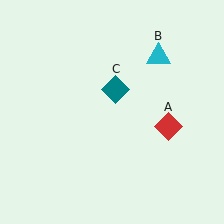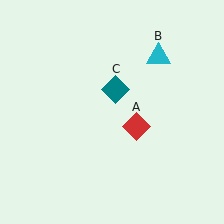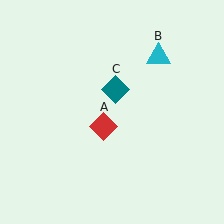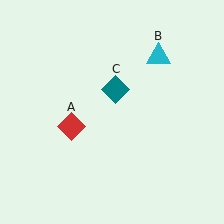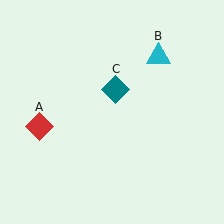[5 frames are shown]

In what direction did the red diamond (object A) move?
The red diamond (object A) moved left.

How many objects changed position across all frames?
1 object changed position: red diamond (object A).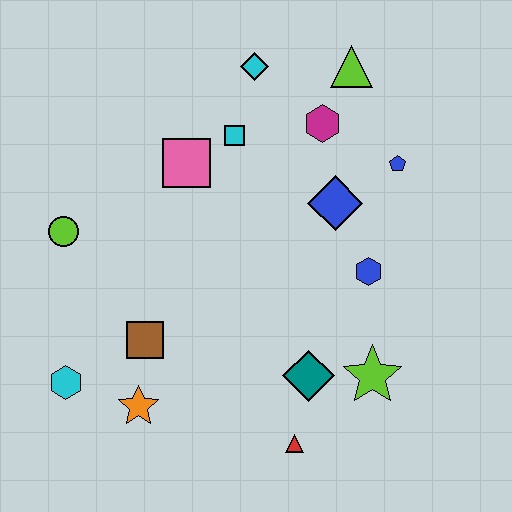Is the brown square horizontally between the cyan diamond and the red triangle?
No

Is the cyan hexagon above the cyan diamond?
No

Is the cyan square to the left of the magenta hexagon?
Yes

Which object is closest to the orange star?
The brown square is closest to the orange star.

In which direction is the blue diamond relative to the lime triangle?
The blue diamond is below the lime triangle.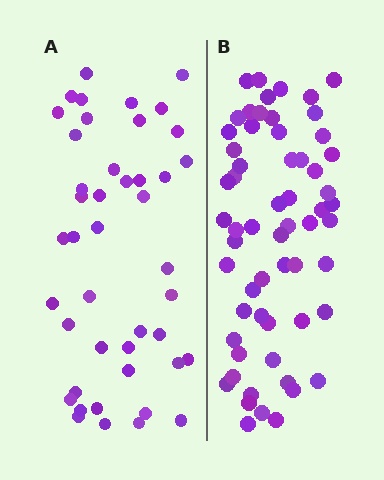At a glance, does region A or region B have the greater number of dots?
Region B (the right region) has more dots.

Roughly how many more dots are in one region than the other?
Region B has approximately 15 more dots than region A.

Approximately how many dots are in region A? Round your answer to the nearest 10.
About 40 dots. (The exact count is 44, which rounds to 40.)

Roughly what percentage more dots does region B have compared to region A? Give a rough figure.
About 35% more.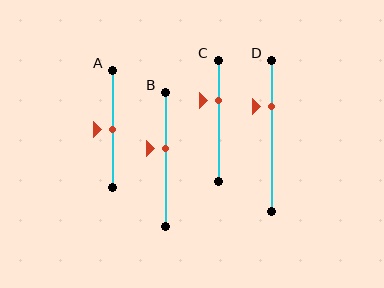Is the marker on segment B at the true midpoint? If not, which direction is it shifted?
No, the marker on segment B is shifted upward by about 8% of the segment length.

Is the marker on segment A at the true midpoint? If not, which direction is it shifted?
Yes, the marker on segment A is at the true midpoint.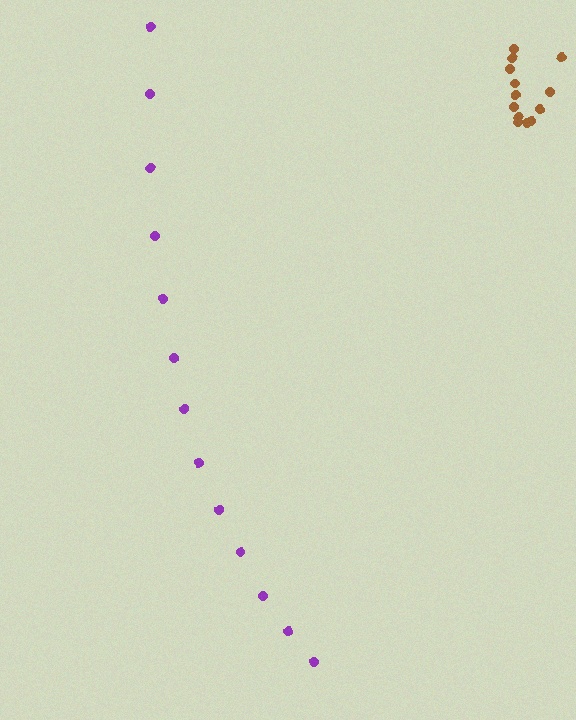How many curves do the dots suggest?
There are 2 distinct paths.